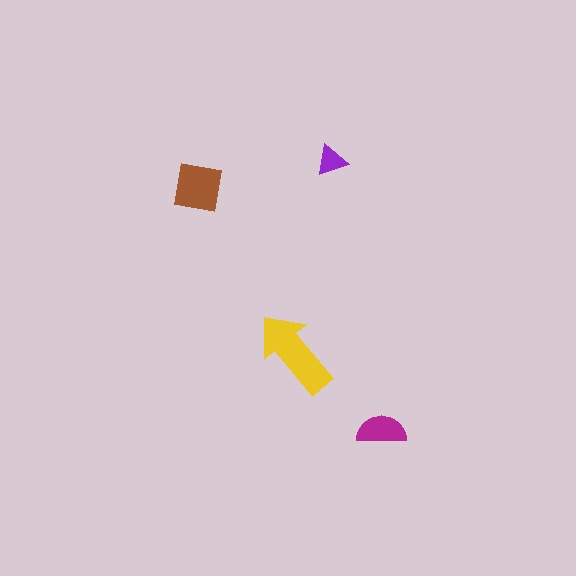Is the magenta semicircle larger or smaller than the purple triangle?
Larger.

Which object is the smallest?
The purple triangle.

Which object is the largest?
The yellow arrow.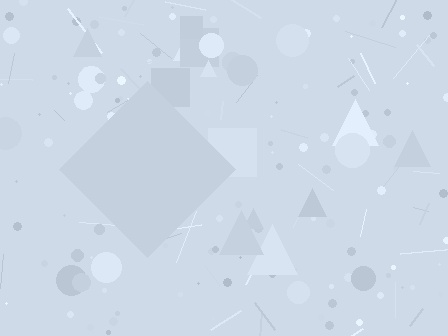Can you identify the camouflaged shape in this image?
The camouflaged shape is a diamond.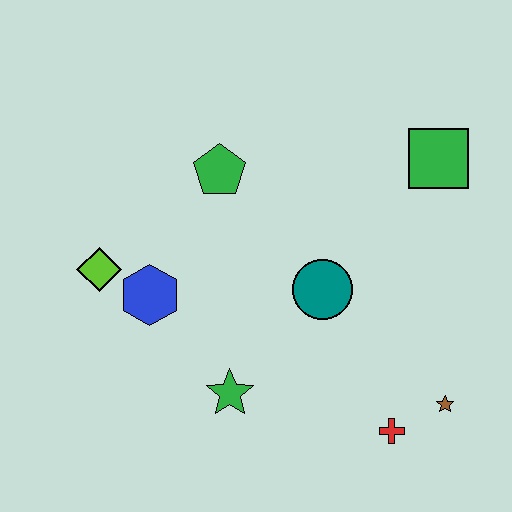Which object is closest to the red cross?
The brown star is closest to the red cross.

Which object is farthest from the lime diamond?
The brown star is farthest from the lime diamond.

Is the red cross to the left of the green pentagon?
No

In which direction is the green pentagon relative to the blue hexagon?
The green pentagon is above the blue hexagon.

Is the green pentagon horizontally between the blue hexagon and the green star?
Yes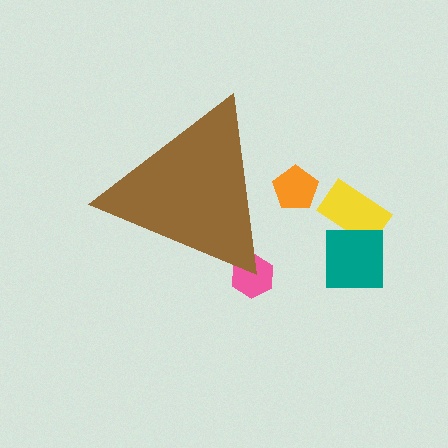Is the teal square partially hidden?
No, the teal square is fully visible.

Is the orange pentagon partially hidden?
Yes, the orange pentagon is partially hidden behind the brown triangle.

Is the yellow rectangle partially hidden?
No, the yellow rectangle is fully visible.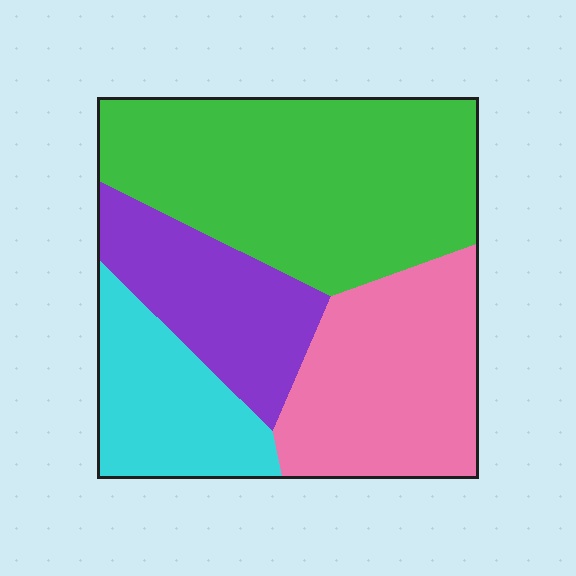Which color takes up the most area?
Green, at roughly 40%.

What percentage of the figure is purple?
Purple covers 18% of the figure.